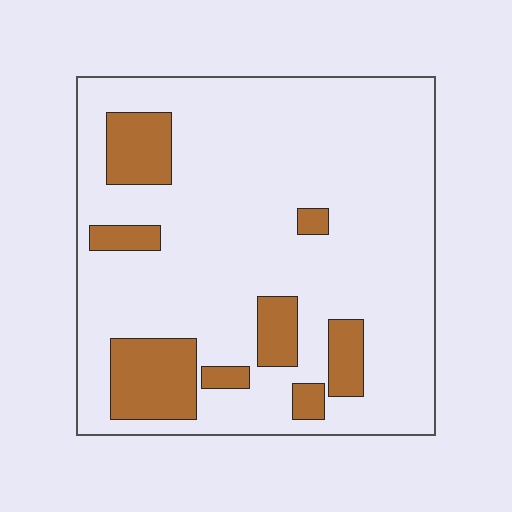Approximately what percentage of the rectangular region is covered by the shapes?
Approximately 20%.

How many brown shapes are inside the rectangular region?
8.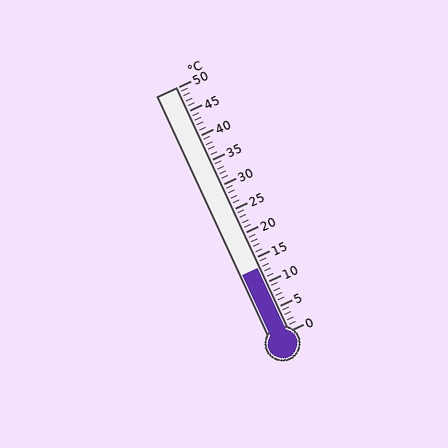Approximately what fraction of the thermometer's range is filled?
The thermometer is filled to approximately 25% of its range.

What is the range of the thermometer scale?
The thermometer scale ranges from 0°C to 50°C.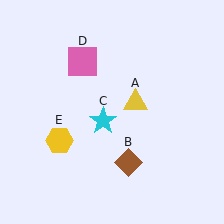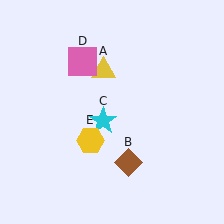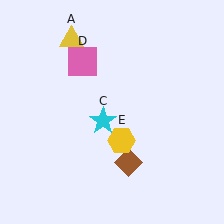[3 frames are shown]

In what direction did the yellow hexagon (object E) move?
The yellow hexagon (object E) moved right.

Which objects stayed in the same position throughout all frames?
Brown diamond (object B) and cyan star (object C) and pink square (object D) remained stationary.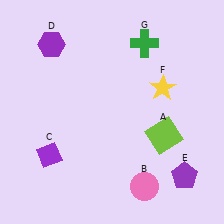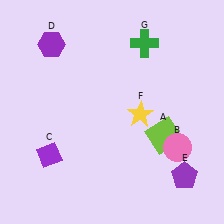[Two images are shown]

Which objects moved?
The objects that moved are: the pink circle (B), the yellow star (F).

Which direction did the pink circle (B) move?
The pink circle (B) moved up.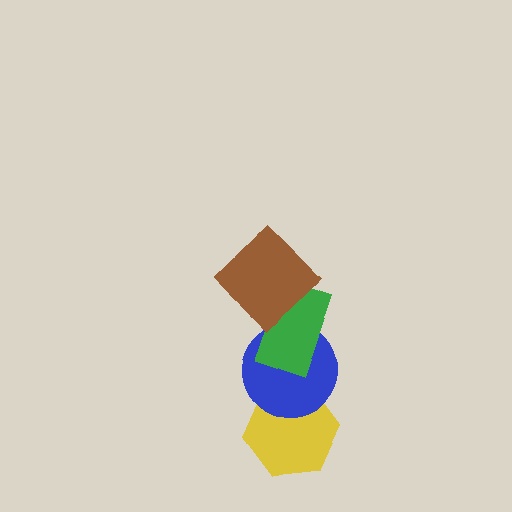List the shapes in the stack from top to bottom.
From top to bottom: the brown diamond, the green rectangle, the blue circle, the yellow hexagon.